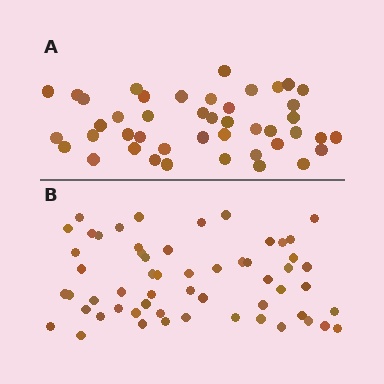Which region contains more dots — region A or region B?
Region B (the bottom region) has more dots.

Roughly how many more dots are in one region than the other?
Region B has approximately 15 more dots than region A.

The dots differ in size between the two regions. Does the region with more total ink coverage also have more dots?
No. Region A has more total ink coverage because its dots are larger, but region B actually contains more individual dots. Total area can be misleading — the number of items is what matters here.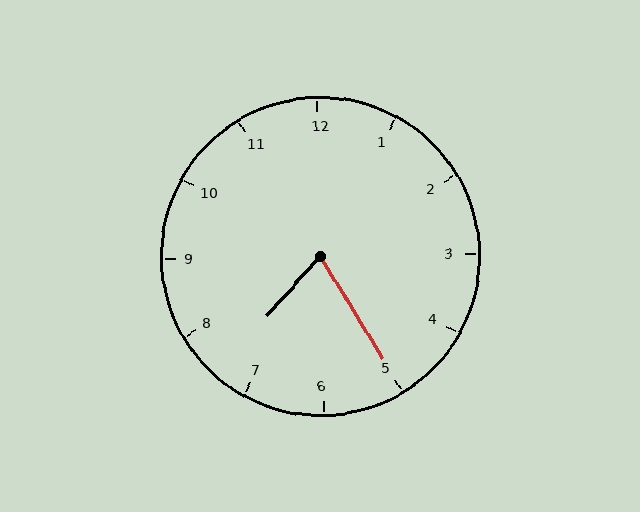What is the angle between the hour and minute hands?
Approximately 72 degrees.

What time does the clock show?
7:25.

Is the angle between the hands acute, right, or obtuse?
It is acute.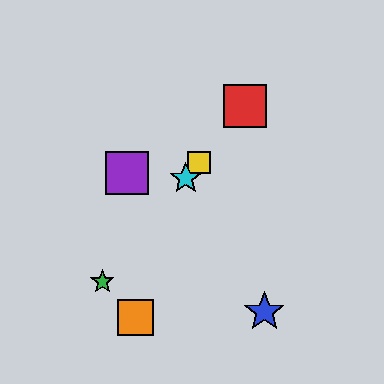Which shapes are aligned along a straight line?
The red square, the green star, the yellow square, the cyan star are aligned along a straight line.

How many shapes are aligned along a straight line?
4 shapes (the red square, the green star, the yellow square, the cyan star) are aligned along a straight line.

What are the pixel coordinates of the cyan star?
The cyan star is at (186, 179).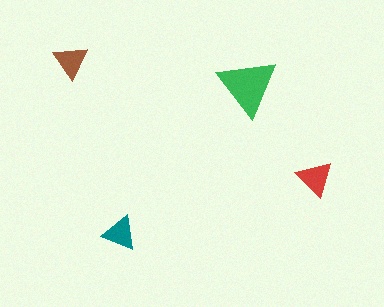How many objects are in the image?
There are 4 objects in the image.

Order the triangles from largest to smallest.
the green one, the red one, the brown one, the teal one.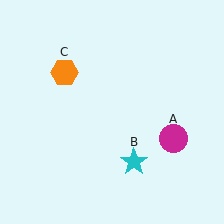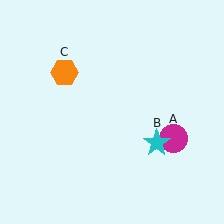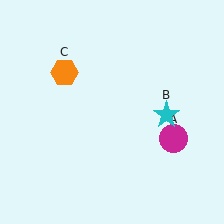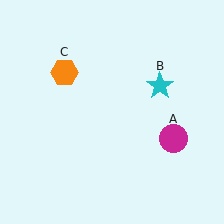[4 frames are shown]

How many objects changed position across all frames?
1 object changed position: cyan star (object B).